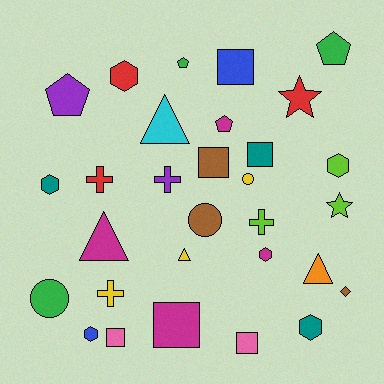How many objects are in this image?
There are 30 objects.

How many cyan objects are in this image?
There is 1 cyan object.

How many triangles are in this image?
There are 4 triangles.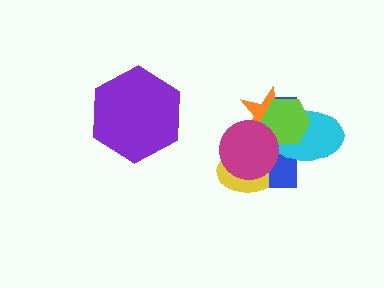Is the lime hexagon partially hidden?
Yes, it is partially covered by another shape.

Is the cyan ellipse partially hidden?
Yes, it is partially covered by another shape.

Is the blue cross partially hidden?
Yes, it is partially covered by another shape.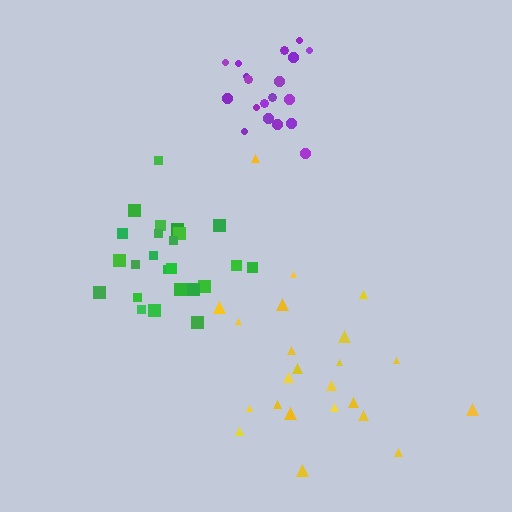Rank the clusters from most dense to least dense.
purple, green, yellow.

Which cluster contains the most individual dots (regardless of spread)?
Green (24).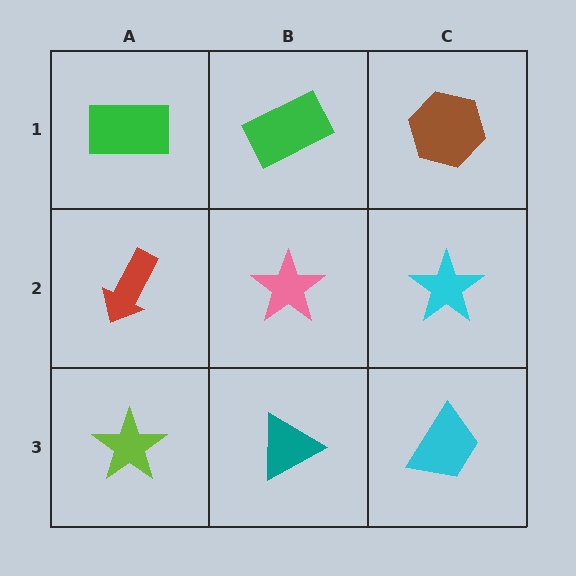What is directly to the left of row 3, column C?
A teal triangle.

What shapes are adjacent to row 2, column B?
A green rectangle (row 1, column B), a teal triangle (row 3, column B), a red arrow (row 2, column A), a cyan star (row 2, column C).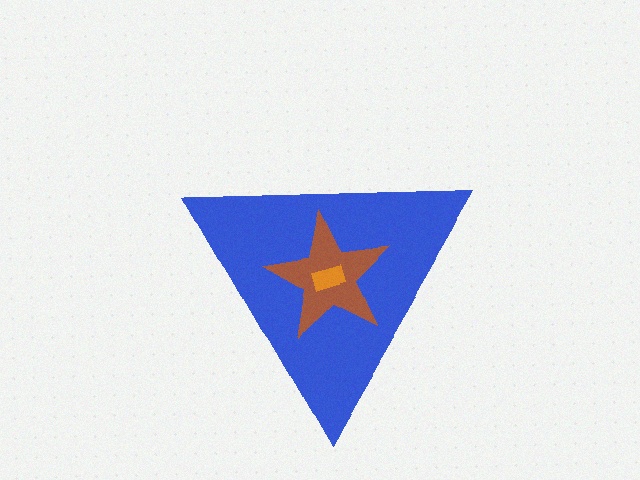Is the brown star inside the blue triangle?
Yes.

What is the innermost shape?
The orange rectangle.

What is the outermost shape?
The blue triangle.